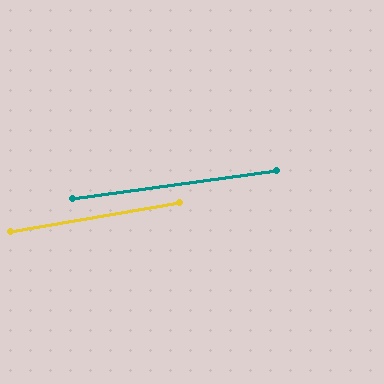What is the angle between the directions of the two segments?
Approximately 2 degrees.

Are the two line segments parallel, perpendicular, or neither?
Parallel — their directions differ by only 1.9°.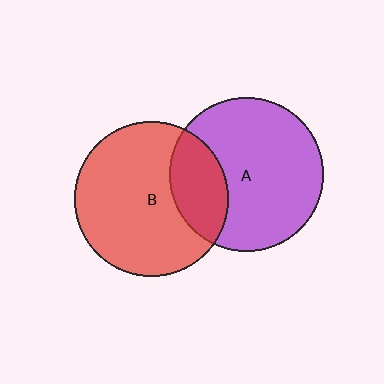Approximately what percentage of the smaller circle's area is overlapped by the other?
Approximately 25%.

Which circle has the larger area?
Circle A (purple).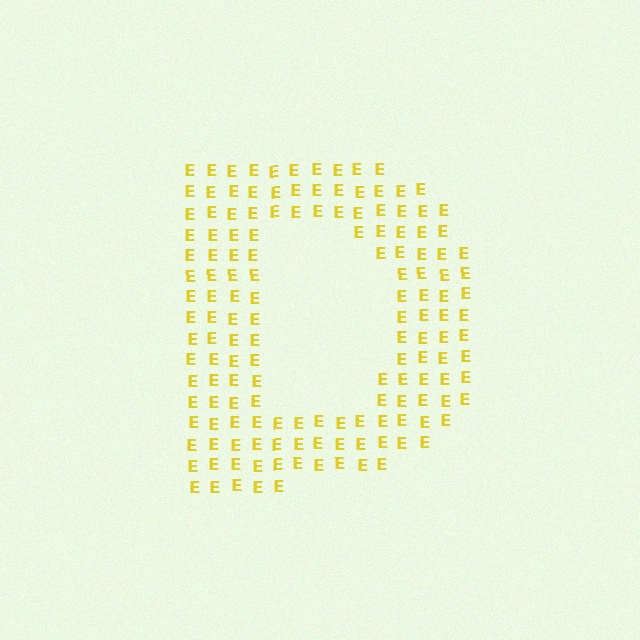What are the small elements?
The small elements are letter E's.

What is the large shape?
The large shape is the letter D.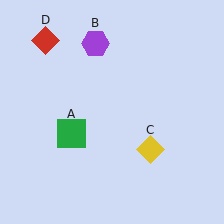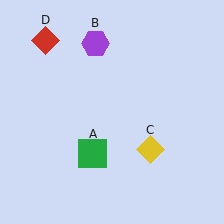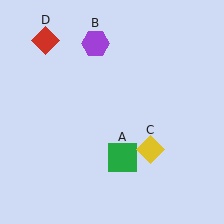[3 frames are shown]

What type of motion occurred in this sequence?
The green square (object A) rotated counterclockwise around the center of the scene.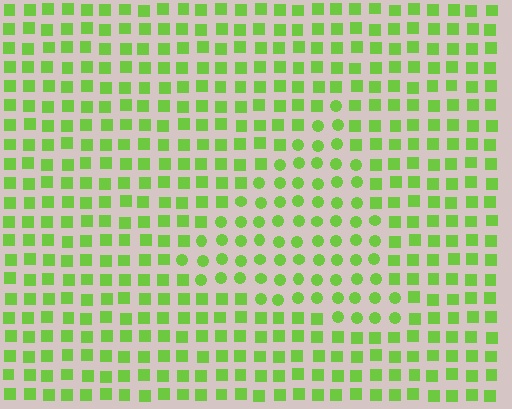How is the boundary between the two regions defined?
The boundary is defined by a change in element shape: circles inside vs. squares outside. All elements share the same color and spacing.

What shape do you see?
I see a triangle.